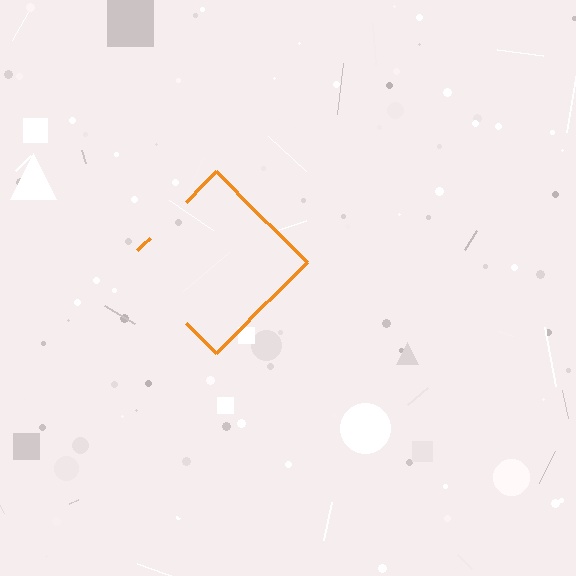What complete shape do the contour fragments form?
The contour fragments form a diamond.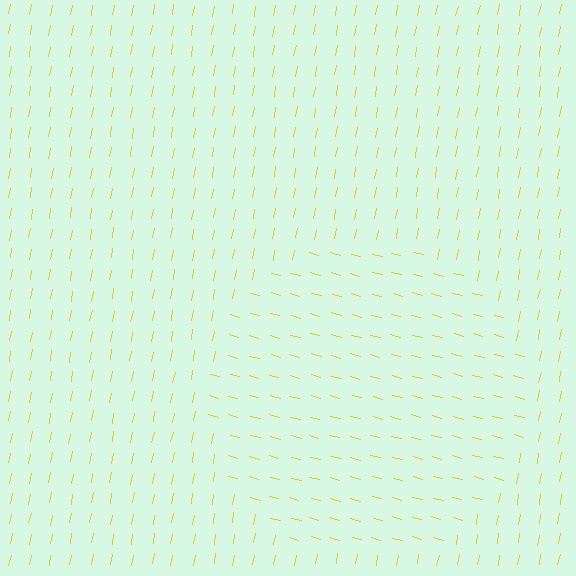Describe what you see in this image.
The image is filled with small yellow line segments. A circle region in the image has lines oriented differently from the surrounding lines, creating a visible texture boundary.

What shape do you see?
I see a circle.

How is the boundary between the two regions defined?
The boundary is defined purely by a change in line orientation (approximately 85 degrees difference). All lines are the same color and thickness.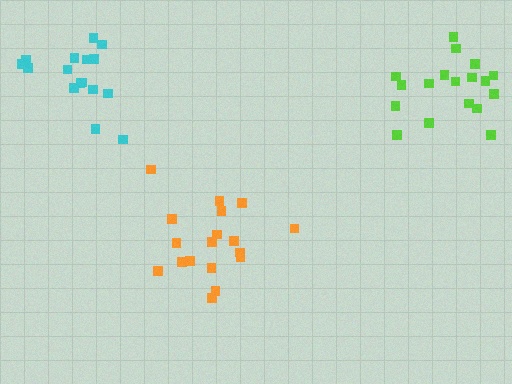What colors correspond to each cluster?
The clusters are colored: orange, lime, cyan.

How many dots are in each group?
Group 1: 18 dots, Group 2: 18 dots, Group 3: 16 dots (52 total).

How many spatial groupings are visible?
There are 3 spatial groupings.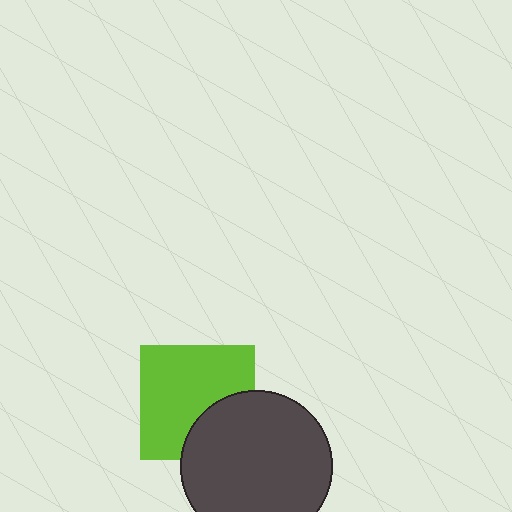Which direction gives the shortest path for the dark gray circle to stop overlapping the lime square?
Moving toward the lower-right gives the shortest separation.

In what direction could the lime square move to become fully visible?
The lime square could move toward the upper-left. That would shift it out from behind the dark gray circle entirely.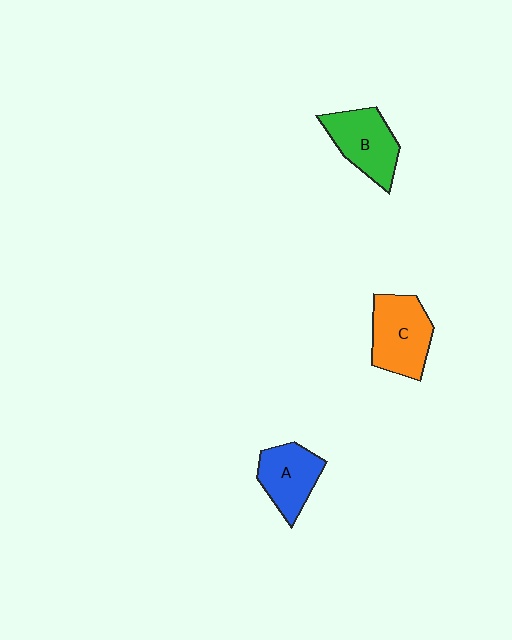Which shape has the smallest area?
Shape A (blue).